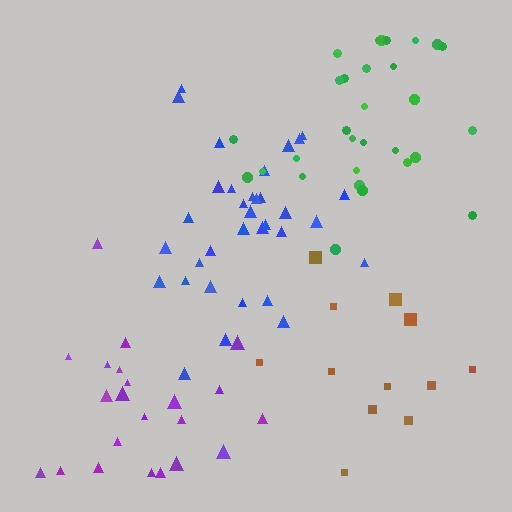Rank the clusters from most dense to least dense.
blue, purple, green, brown.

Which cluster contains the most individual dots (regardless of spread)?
Blue (35).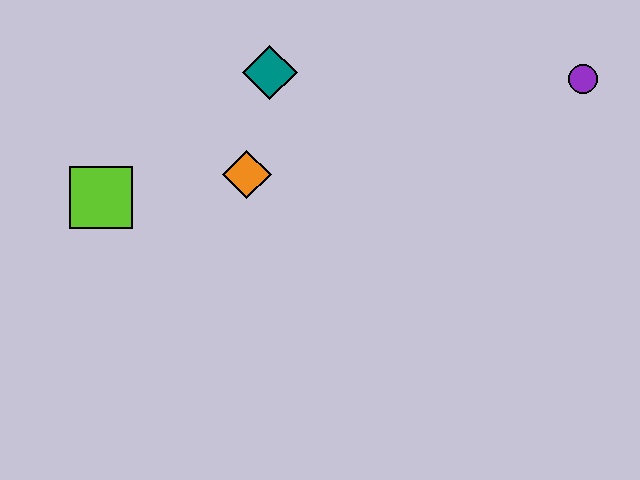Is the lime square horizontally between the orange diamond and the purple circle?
No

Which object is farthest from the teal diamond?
The purple circle is farthest from the teal diamond.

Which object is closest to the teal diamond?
The orange diamond is closest to the teal diamond.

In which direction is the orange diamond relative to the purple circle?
The orange diamond is to the left of the purple circle.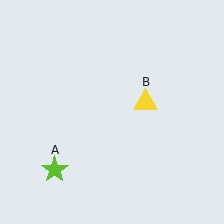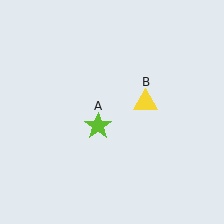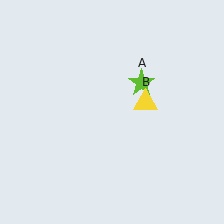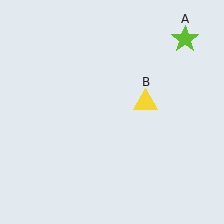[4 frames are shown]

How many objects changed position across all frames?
1 object changed position: lime star (object A).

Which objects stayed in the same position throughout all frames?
Yellow triangle (object B) remained stationary.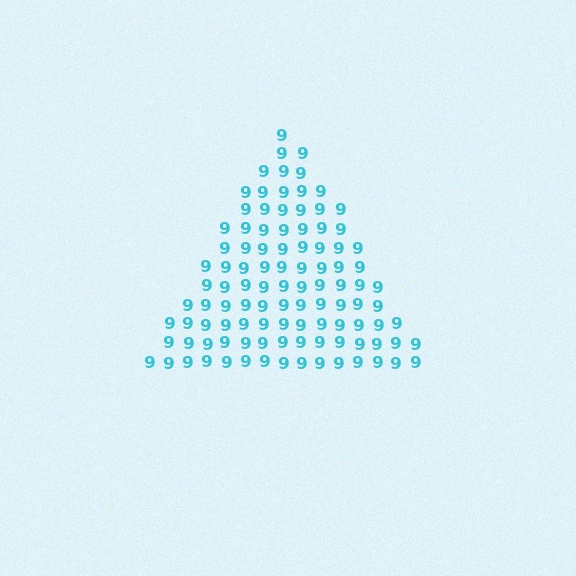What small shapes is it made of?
It is made of small digit 9's.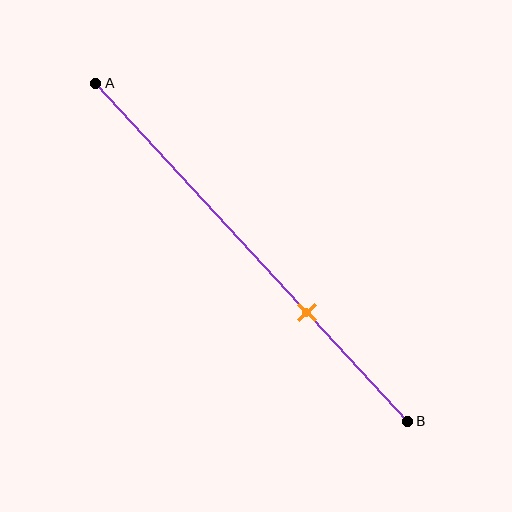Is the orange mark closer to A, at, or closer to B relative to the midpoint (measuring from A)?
The orange mark is closer to point B than the midpoint of segment AB.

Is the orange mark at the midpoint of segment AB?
No, the mark is at about 70% from A, not at the 50% midpoint.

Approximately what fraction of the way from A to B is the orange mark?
The orange mark is approximately 70% of the way from A to B.